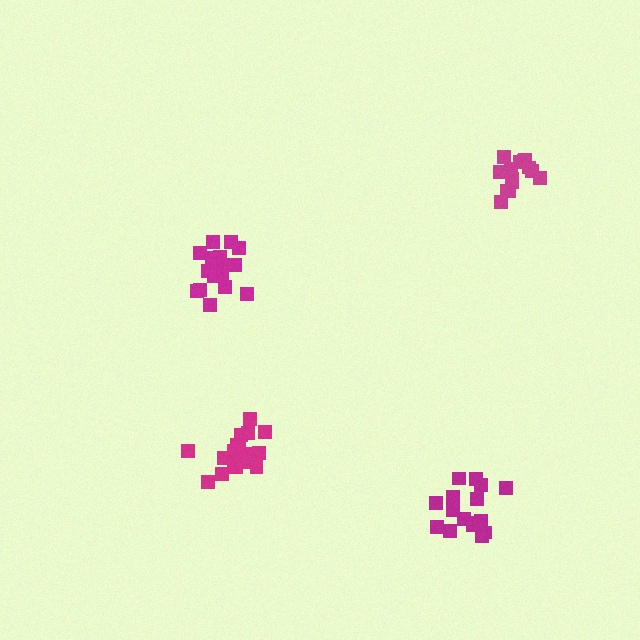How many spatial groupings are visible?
There are 4 spatial groupings.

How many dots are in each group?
Group 1: 18 dots, Group 2: 18 dots, Group 3: 16 dots, Group 4: 14 dots (66 total).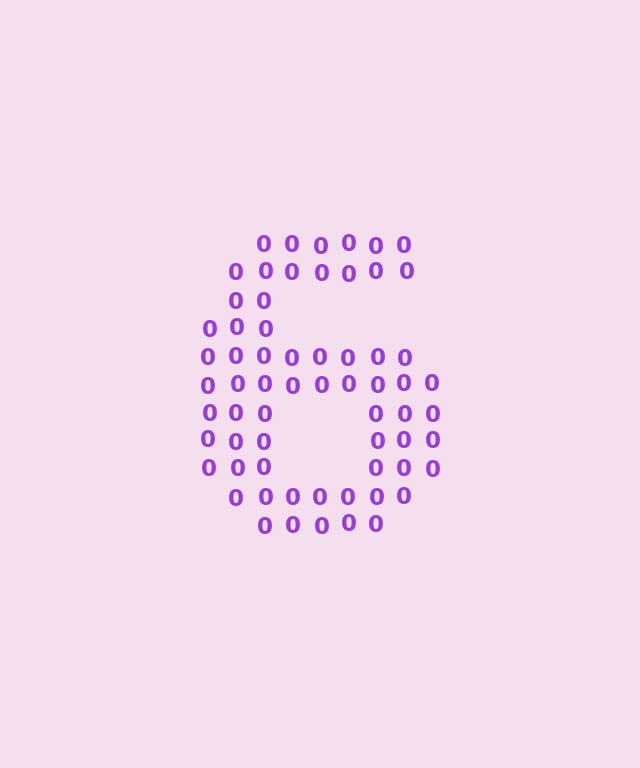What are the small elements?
The small elements are digit 0's.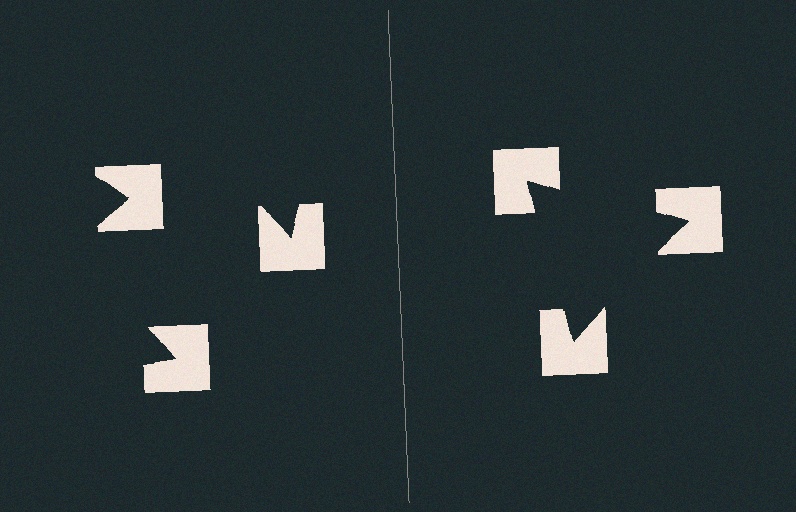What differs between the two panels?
The notched squares are positioned identically on both sides; only the wedge orientations differ. On the right they align to a triangle; on the left they are misaligned.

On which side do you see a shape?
An illusory triangle appears on the right side. On the left side the wedge cuts are rotated, so no coherent shape forms.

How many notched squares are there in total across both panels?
6 — 3 on each side.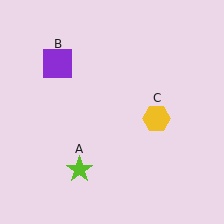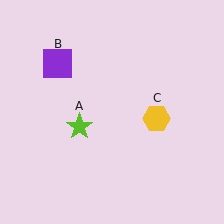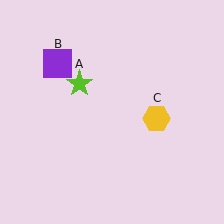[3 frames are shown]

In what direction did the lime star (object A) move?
The lime star (object A) moved up.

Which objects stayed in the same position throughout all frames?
Purple square (object B) and yellow hexagon (object C) remained stationary.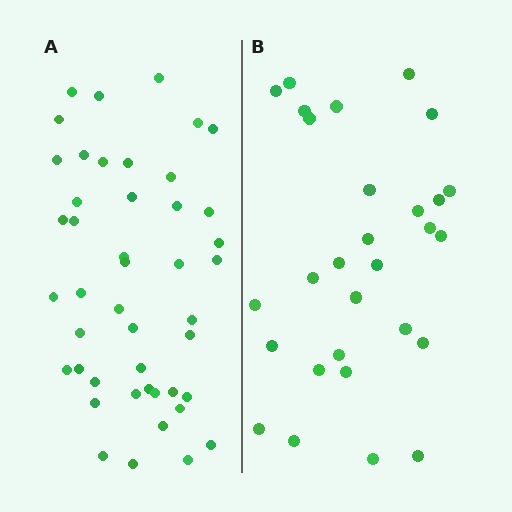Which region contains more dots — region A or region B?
Region A (the left region) has more dots.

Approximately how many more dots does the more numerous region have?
Region A has approximately 15 more dots than region B.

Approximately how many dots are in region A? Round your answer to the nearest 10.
About 40 dots. (The exact count is 45, which rounds to 40.)